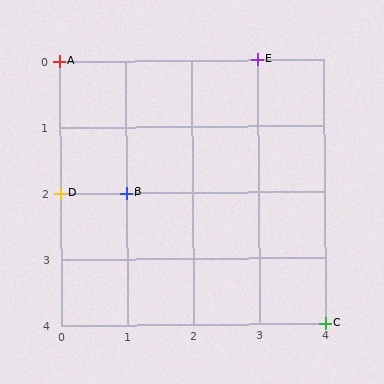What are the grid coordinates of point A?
Point A is at grid coordinates (0, 0).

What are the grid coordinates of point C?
Point C is at grid coordinates (4, 4).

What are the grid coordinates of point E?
Point E is at grid coordinates (3, 0).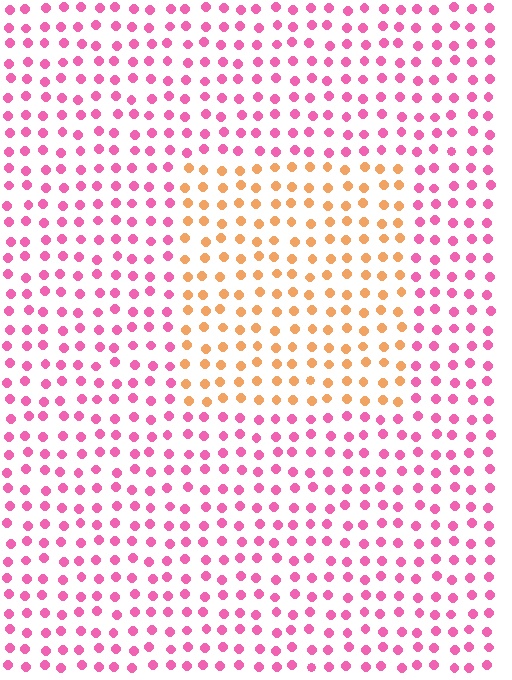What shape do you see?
I see a rectangle.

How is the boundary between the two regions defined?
The boundary is defined purely by a slight shift in hue (about 61 degrees). Spacing, size, and orientation are identical on both sides.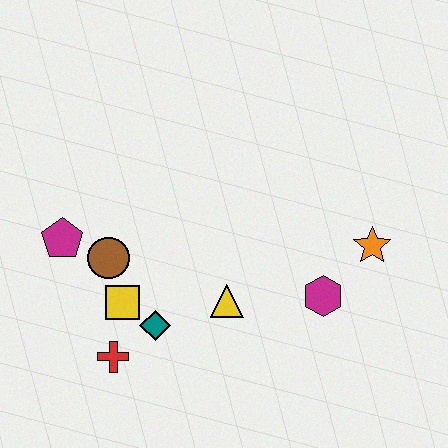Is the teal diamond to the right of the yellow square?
Yes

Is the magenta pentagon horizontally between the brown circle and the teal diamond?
No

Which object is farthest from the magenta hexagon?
The magenta pentagon is farthest from the magenta hexagon.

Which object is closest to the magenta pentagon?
The brown circle is closest to the magenta pentagon.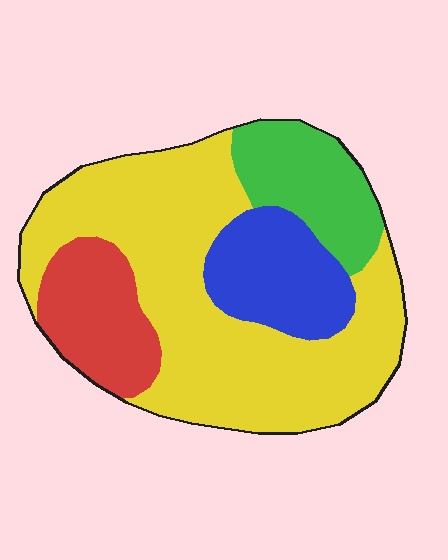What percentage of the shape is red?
Red takes up about one sixth (1/6) of the shape.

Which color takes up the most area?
Yellow, at roughly 55%.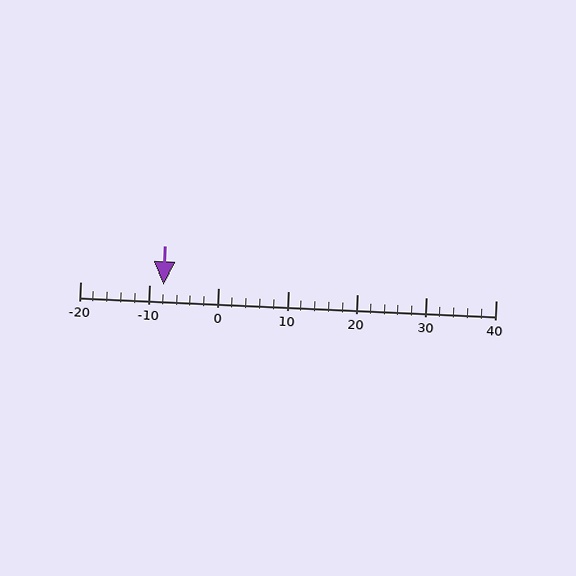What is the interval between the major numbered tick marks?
The major tick marks are spaced 10 units apart.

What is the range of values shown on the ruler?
The ruler shows values from -20 to 40.